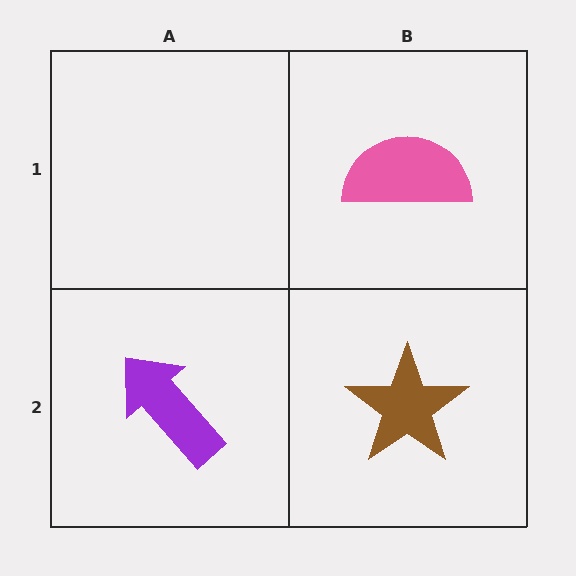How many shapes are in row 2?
2 shapes.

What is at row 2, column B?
A brown star.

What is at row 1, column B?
A pink semicircle.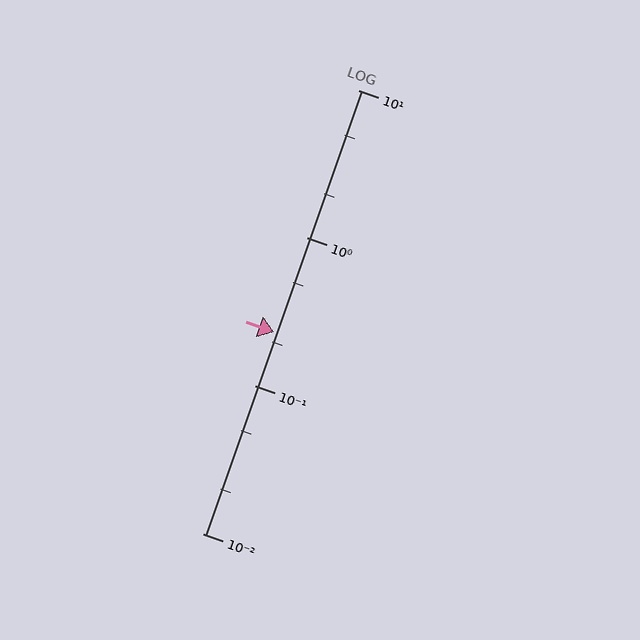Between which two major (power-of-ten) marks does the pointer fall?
The pointer is between 0.1 and 1.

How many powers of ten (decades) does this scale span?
The scale spans 3 decades, from 0.01 to 10.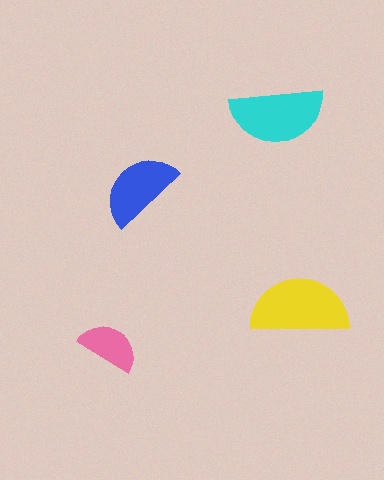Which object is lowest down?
The pink semicircle is bottommost.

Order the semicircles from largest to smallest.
the yellow one, the cyan one, the blue one, the pink one.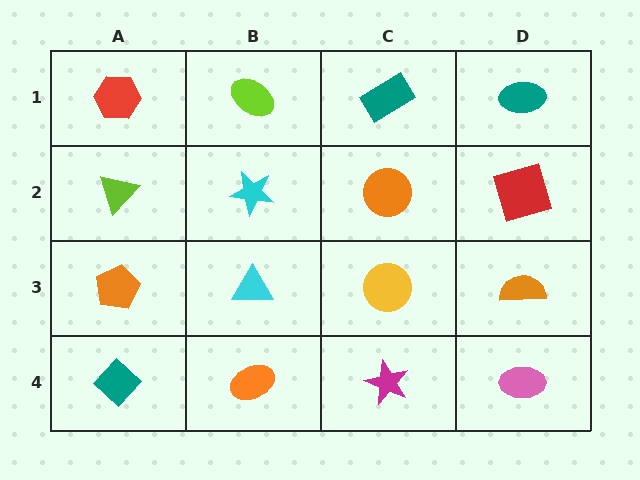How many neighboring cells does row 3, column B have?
4.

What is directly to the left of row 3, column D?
A yellow circle.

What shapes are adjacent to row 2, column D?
A teal ellipse (row 1, column D), an orange semicircle (row 3, column D), an orange circle (row 2, column C).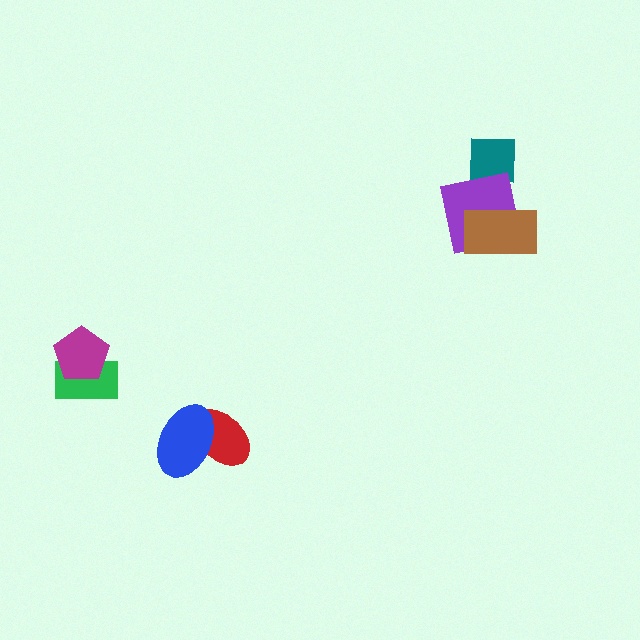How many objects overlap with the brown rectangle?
1 object overlaps with the brown rectangle.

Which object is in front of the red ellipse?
The blue ellipse is in front of the red ellipse.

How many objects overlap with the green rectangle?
1 object overlaps with the green rectangle.